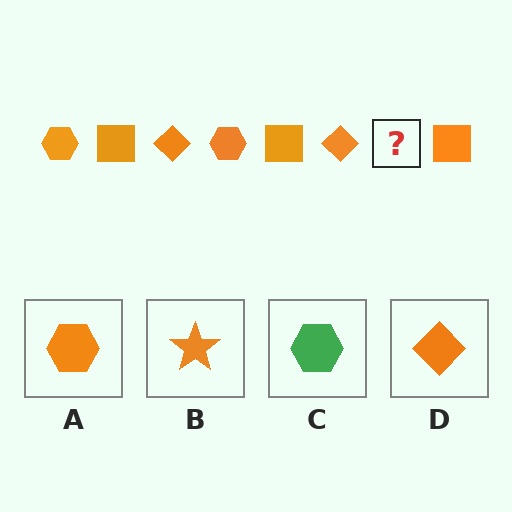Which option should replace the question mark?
Option A.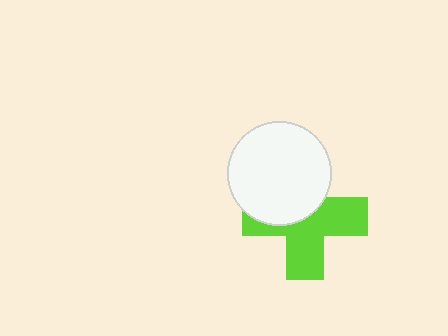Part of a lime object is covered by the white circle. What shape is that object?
It is a cross.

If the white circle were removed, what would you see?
You would see the complete lime cross.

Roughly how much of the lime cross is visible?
About half of it is visible (roughly 57%).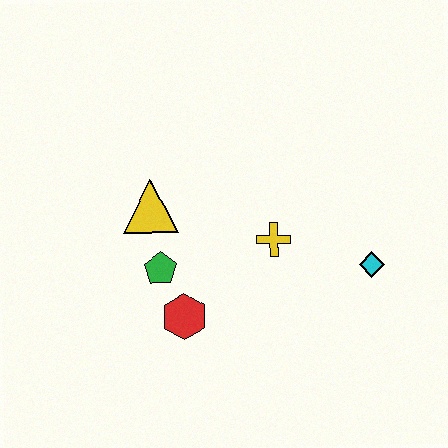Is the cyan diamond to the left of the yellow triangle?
No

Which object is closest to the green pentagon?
The red hexagon is closest to the green pentagon.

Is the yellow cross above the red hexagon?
Yes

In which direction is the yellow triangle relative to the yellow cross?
The yellow triangle is to the left of the yellow cross.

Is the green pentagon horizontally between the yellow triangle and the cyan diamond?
Yes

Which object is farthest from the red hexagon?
The cyan diamond is farthest from the red hexagon.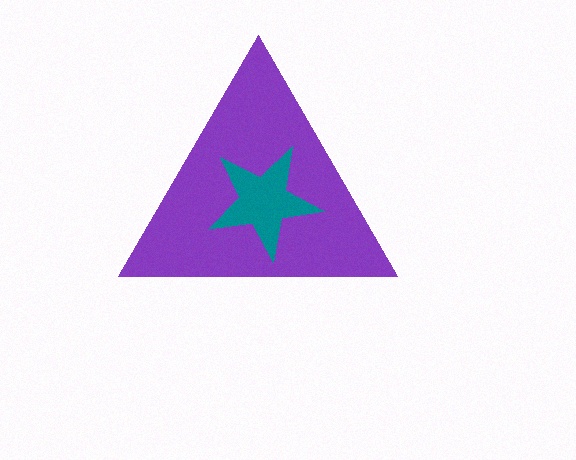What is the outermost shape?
The purple triangle.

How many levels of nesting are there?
2.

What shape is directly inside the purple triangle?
The teal star.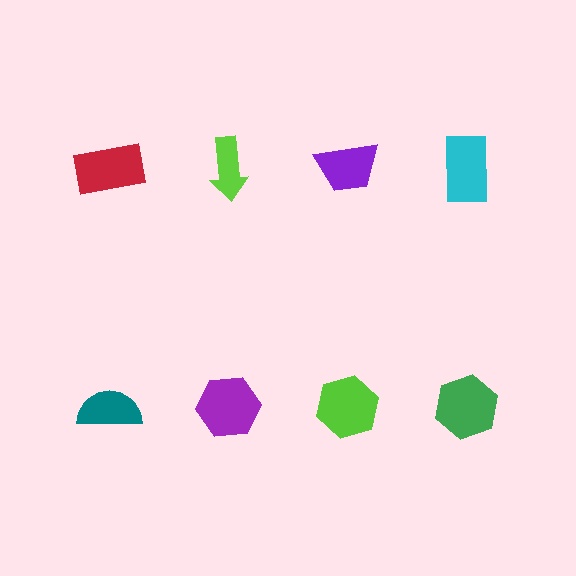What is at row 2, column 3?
A lime hexagon.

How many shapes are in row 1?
4 shapes.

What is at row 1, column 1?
A red rectangle.